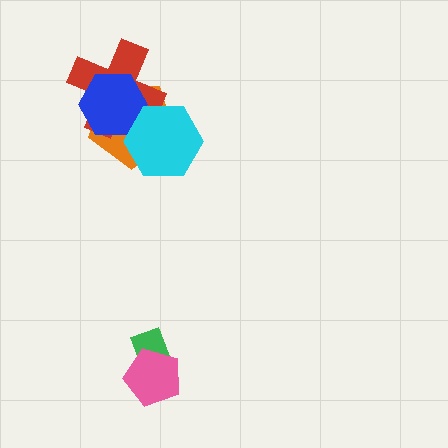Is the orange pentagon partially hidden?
Yes, it is partially covered by another shape.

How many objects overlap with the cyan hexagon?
3 objects overlap with the cyan hexagon.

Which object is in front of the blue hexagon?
The cyan hexagon is in front of the blue hexagon.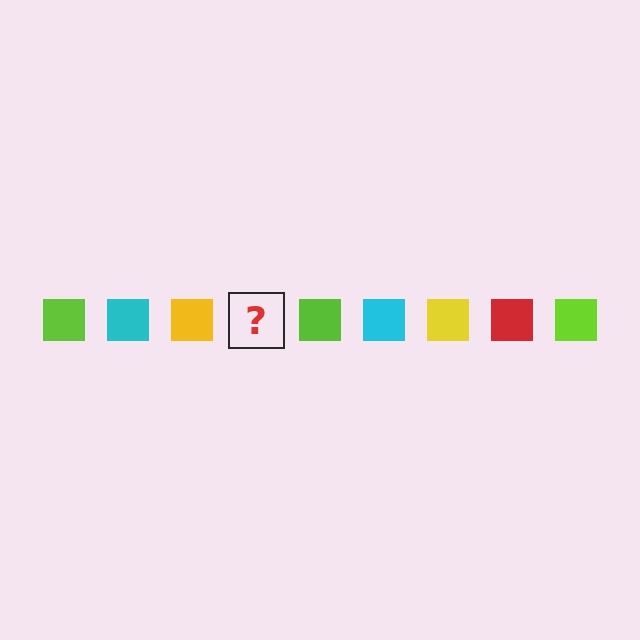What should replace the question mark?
The question mark should be replaced with a red square.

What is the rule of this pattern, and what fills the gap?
The rule is that the pattern cycles through lime, cyan, yellow, red squares. The gap should be filled with a red square.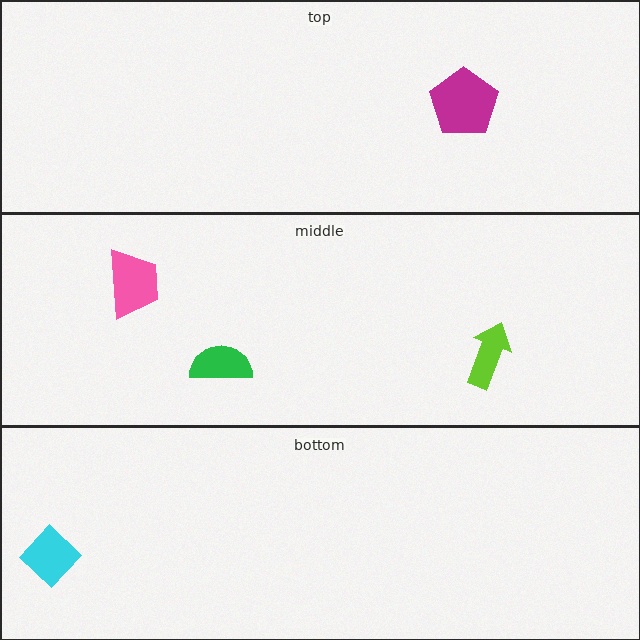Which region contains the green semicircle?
The middle region.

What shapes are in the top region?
The magenta pentagon.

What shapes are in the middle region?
The green semicircle, the pink trapezoid, the lime arrow.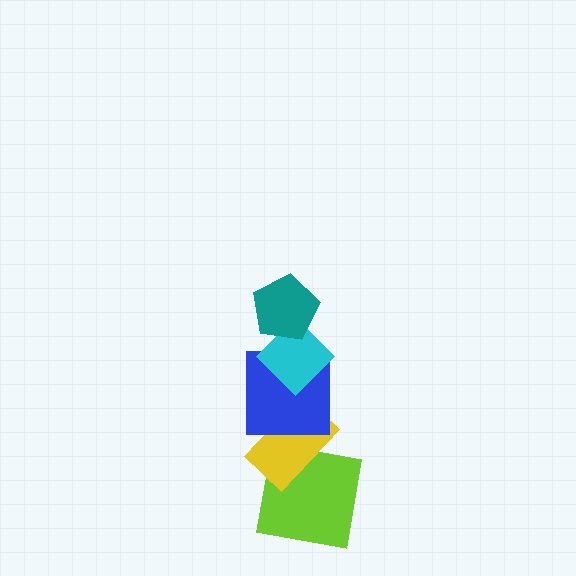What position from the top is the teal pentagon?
The teal pentagon is 1st from the top.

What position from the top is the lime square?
The lime square is 5th from the top.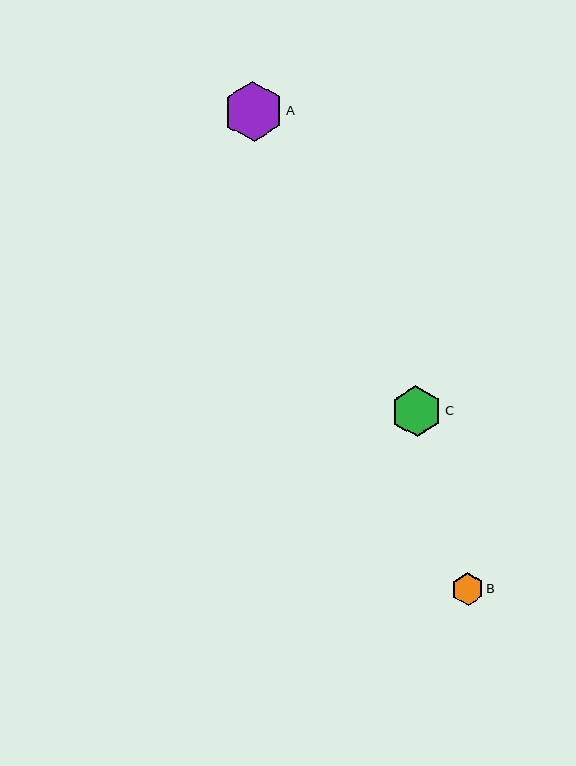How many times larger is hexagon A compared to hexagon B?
Hexagon A is approximately 1.8 times the size of hexagon B.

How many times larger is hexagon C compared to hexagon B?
Hexagon C is approximately 1.6 times the size of hexagon B.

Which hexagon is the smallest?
Hexagon B is the smallest with a size of approximately 32 pixels.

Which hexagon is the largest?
Hexagon A is the largest with a size of approximately 60 pixels.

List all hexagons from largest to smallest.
From largest to smallest: A, C, B.